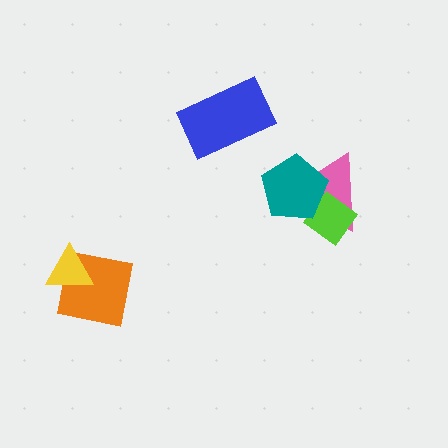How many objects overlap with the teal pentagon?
2 objects overlap with the teal pentagon.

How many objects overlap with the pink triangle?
2 objects overlap with the pink triangle.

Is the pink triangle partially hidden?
Yes, it is partially covered by another shape.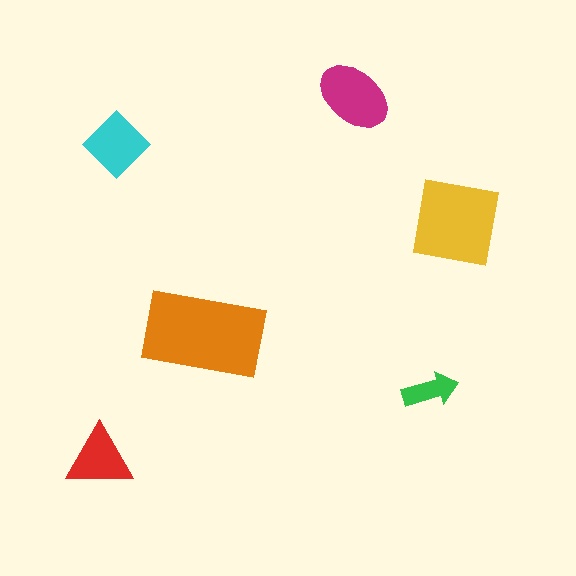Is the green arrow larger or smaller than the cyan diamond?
Smaller.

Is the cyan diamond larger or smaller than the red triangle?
Larger.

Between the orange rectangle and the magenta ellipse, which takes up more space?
The orange rectangle.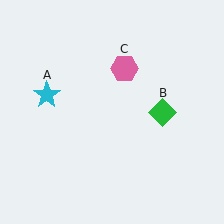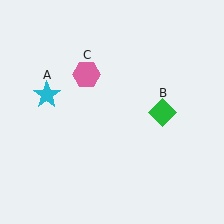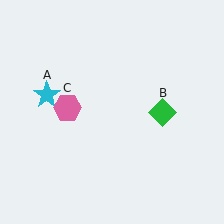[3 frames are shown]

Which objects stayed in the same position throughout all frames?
Cyan star (object A) and green diamond (object B) remained stationary.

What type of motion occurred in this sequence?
The pink hexagon (object C) rotated counterclockwise around the center of the scene.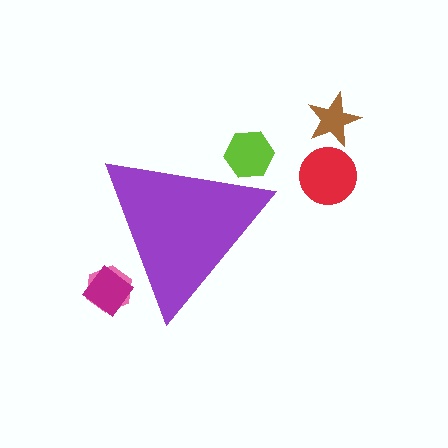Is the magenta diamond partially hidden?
Yes, the magenta diamond is partially hidden behind the purple triangle.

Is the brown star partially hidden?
No, the brown star is fully visible.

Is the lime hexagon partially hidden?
Yes, the lime hexagon is partially hidden behind the purple triangle.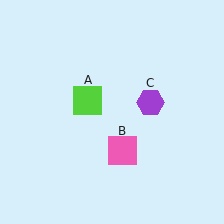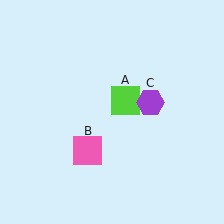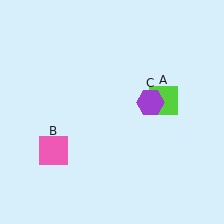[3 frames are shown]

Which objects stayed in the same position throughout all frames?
Purple hexagon (object C) remained stationary.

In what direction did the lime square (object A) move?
The lime square (object A) moved right.